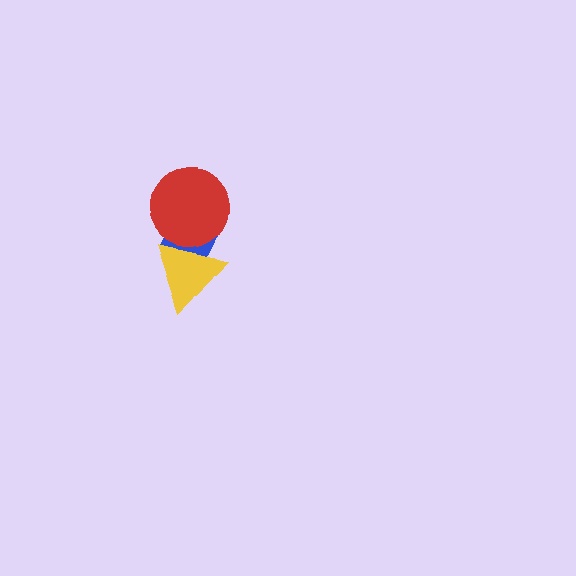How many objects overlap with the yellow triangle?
2 objects overlap with the yellow triangle.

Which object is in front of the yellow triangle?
The red circle is in front of the yellow triangle.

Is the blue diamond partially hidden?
Yes, it is partially covered by another shape.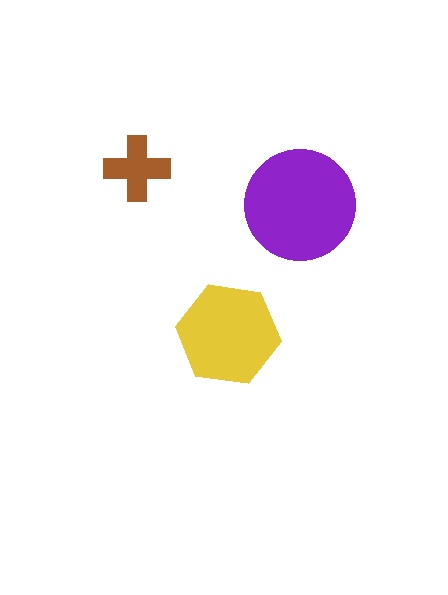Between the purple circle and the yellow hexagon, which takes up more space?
The purple circle.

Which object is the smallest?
The brown cross.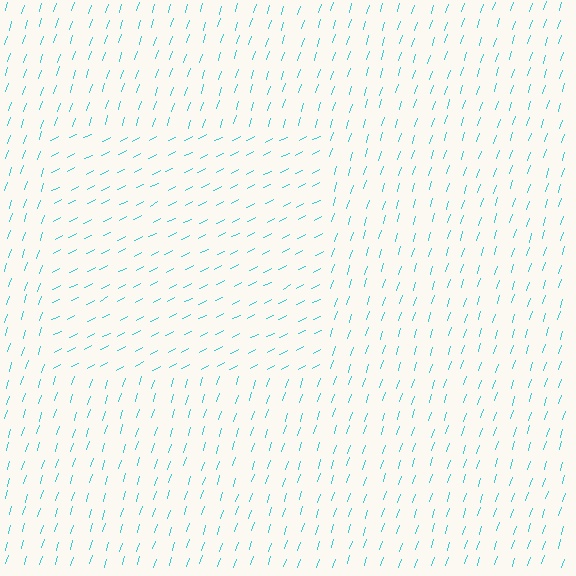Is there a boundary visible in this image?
Yes, there is a texture boundary formed by a change in line orientation.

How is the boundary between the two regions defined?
The boundary is defined purely by a change in line orientation (approximately 45 degrees difference). All lines are the same color and thickness.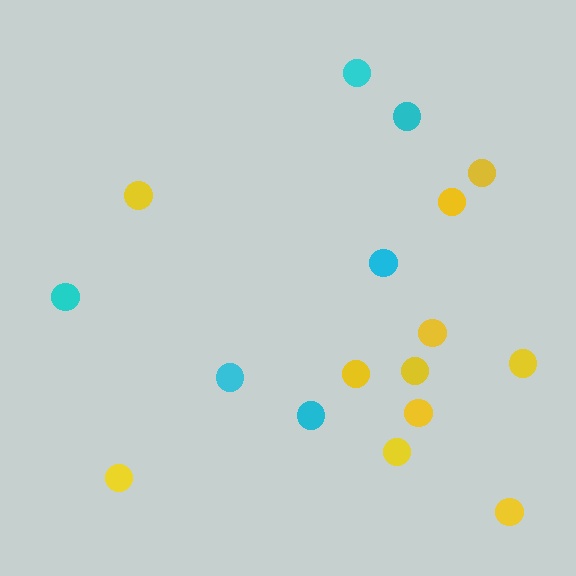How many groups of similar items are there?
There are 2 groups: one group of yellow circles (11) and one group of cyan circles (6).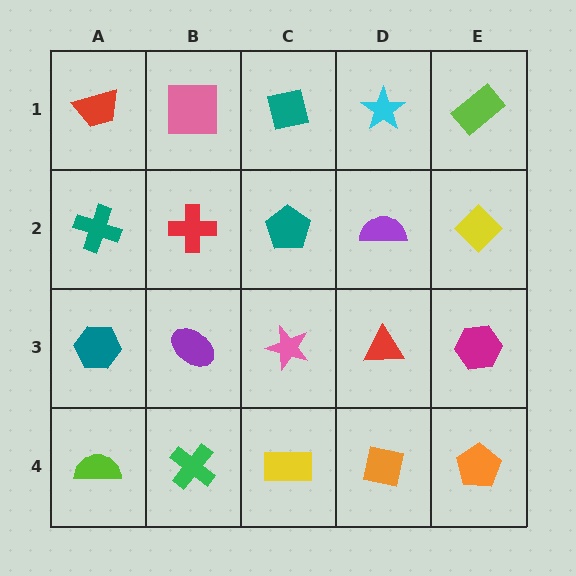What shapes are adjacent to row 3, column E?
A yellow diamond (row 2, column E), an orange pentagon (row 4, column E), a red triangle (row 3, column D).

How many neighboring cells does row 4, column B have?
3.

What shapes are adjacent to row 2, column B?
A pink square (row 1, column B), a purple ellipse (row 3, column B), a teal cross (row 2, column A), a teal pentagon (row 2, column C).